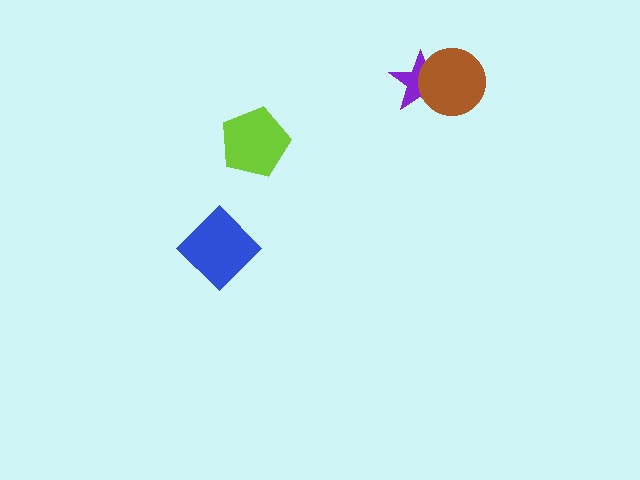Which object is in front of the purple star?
The brown circle is in front of the purple star.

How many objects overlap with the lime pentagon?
0 objects overlap with the lime pentagon.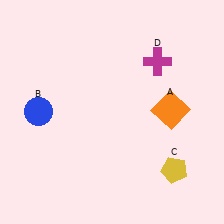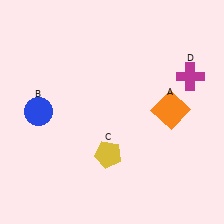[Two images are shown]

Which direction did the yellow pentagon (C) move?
The yellow pentagon (C) moved left.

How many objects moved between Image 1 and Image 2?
2 objects moved between the two images.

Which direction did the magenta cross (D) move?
The magenta cross (D) moved right.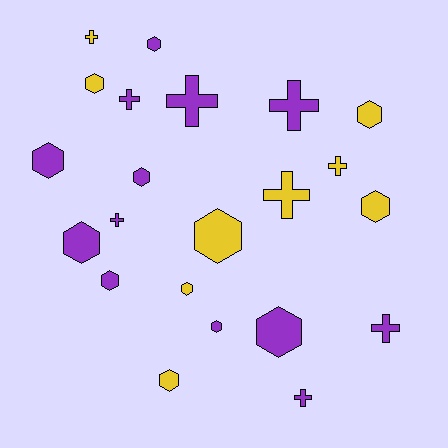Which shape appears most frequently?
Hexagon, with 13 objects.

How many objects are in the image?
There are 22 objects.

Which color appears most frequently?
Purple, with 13 objects.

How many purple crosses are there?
There are 6 purple crosses.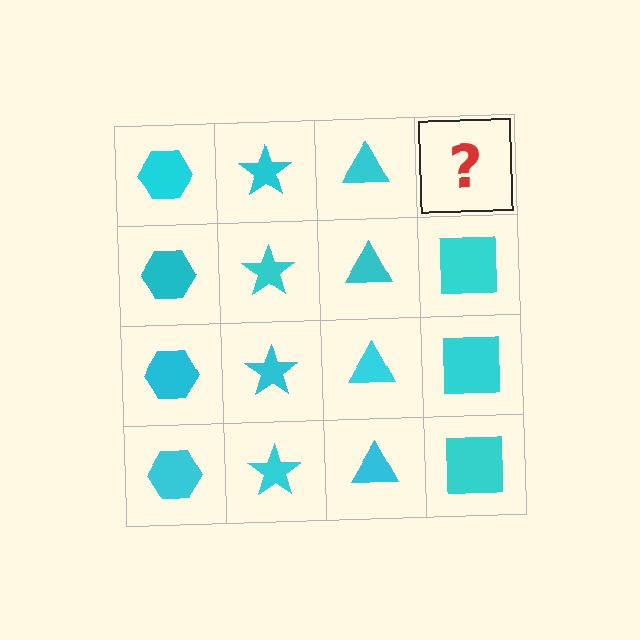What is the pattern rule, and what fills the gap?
The rule is that each column has a consistent shape. The gap should be filled with a cyan square.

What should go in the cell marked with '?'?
The missing cell should contain a cyan square.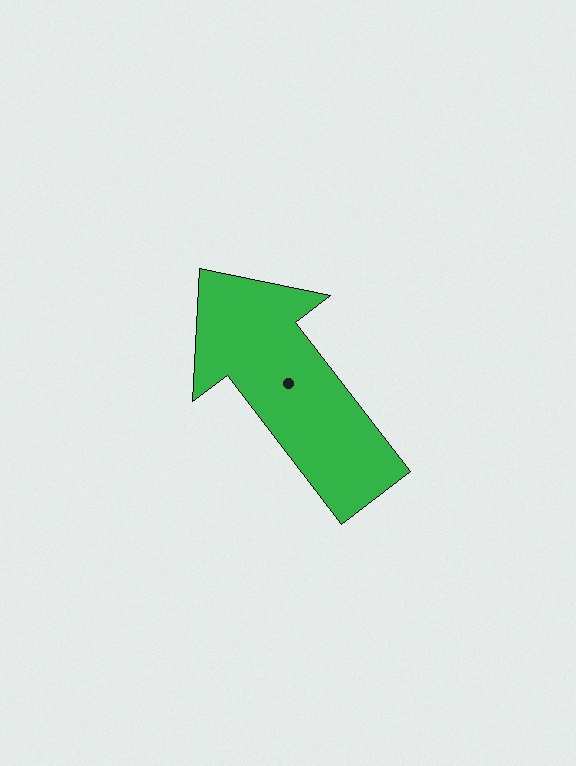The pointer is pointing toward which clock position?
Roughly 11 o'clock.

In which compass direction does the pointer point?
Northwest.